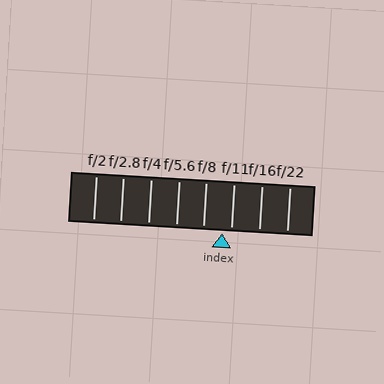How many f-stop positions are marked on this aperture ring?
There are 8 f-stop positions marked.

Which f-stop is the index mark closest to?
The index mark is closest to f/11.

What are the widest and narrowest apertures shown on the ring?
The widest aperture shown is f/2 and the narrowest is f/22.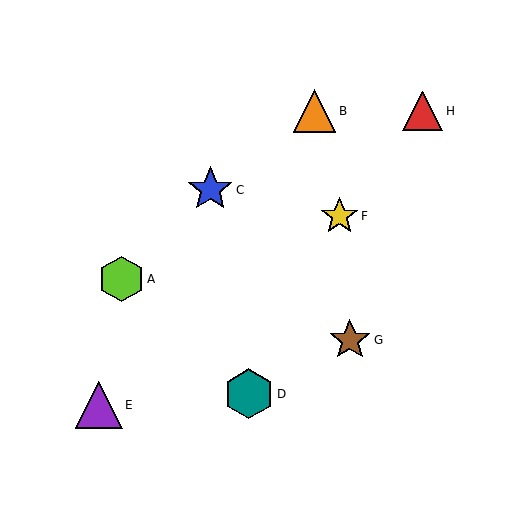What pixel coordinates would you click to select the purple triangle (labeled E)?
Click at (99, 405) to select the purple triangle E.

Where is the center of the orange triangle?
The center of the orange triangle is at (314, 111).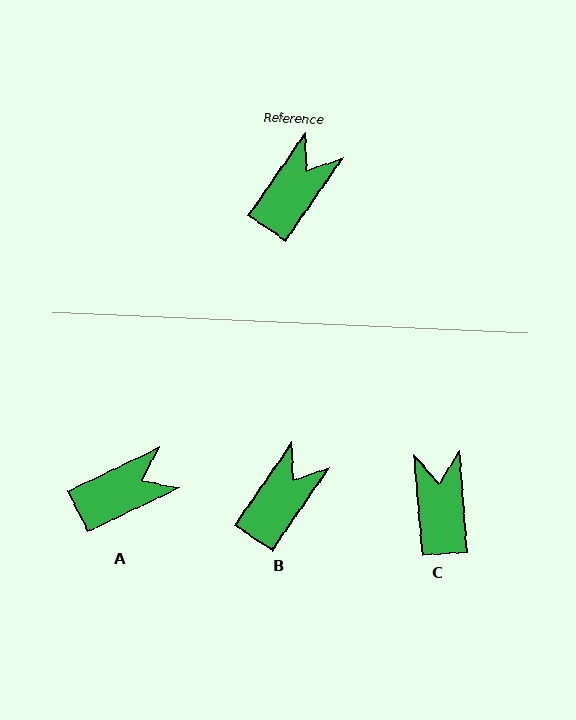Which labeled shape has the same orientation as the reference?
B.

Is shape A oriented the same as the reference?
No, it is off by about 30 degrees.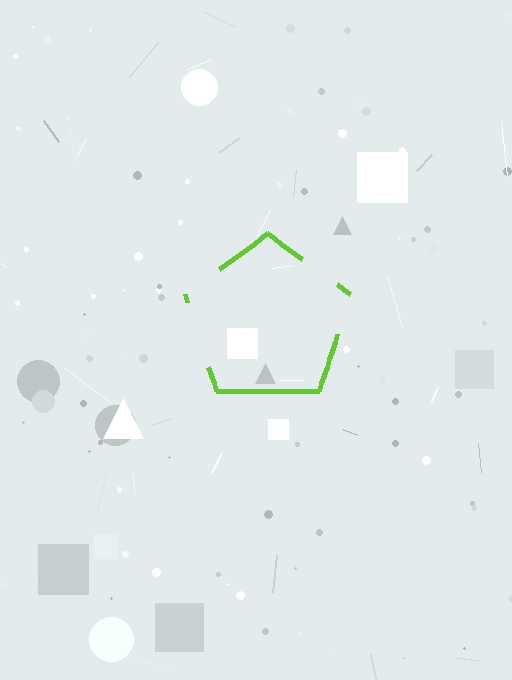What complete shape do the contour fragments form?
The contour fragments form a pentagon.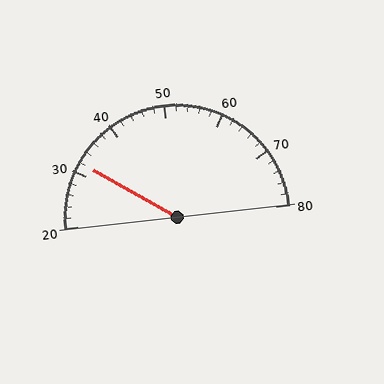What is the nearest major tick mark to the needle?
The nearest major tick mark is 30.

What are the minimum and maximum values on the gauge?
The gauge ranges from 20 to 80.